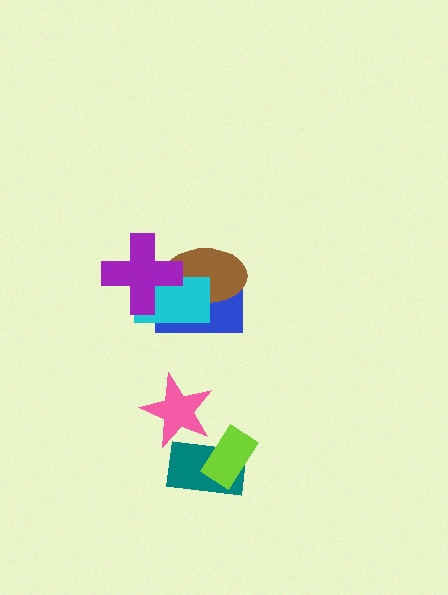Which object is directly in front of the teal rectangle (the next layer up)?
The lime rectangle is directly in front of the teal rectangle.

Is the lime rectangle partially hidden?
No, no other shape covers it.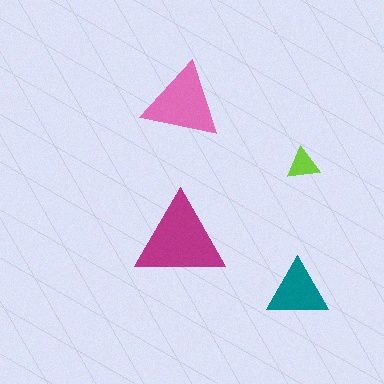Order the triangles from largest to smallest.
the magenta one, the pink one, the teal one, the lime one.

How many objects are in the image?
There are 4 objects in the image.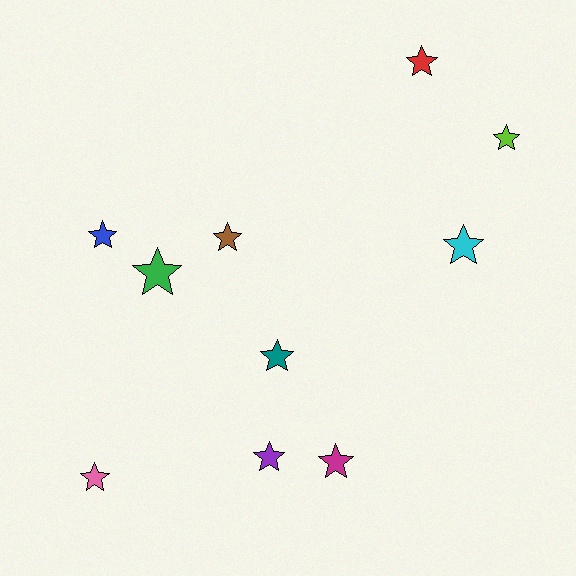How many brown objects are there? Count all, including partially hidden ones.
There is 1 brown object.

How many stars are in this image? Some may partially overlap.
There are 10 stars.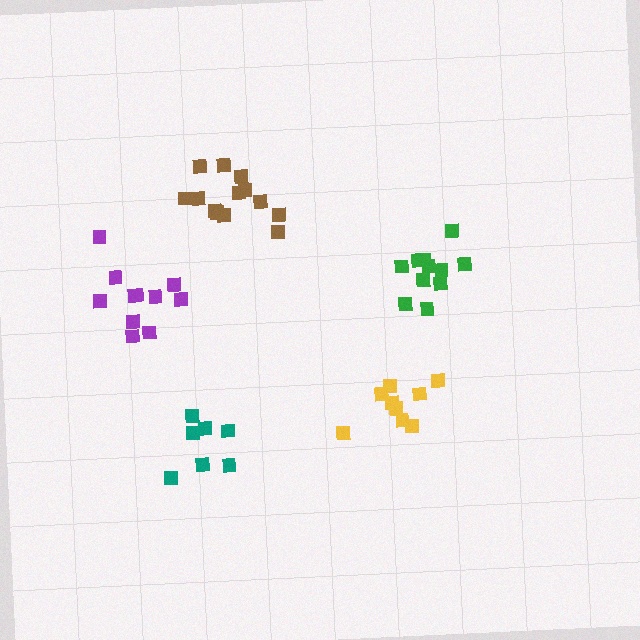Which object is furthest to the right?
The green cluster is rightmost.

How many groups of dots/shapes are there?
There are 5 groups.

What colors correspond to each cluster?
The clusters are colored: green, yellow, teal, brown, purple.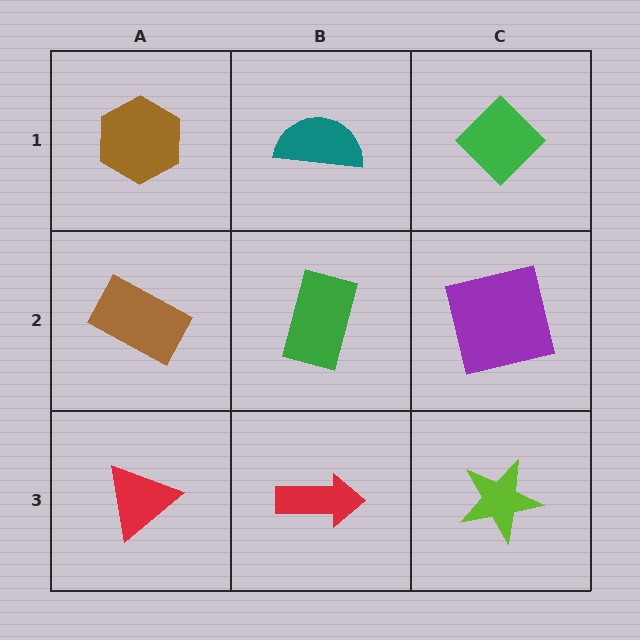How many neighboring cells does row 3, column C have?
2.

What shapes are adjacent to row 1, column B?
A green rectangle (row 2, column B), a brown hexagon (row 1, column A), a green diamond (row 1, column C).